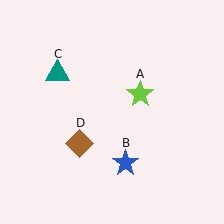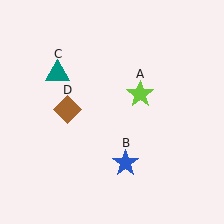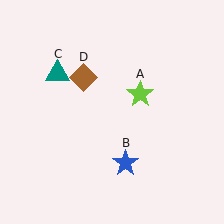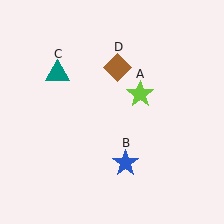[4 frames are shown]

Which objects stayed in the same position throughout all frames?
Lime star (object A) and blue star (object B) and teal triangle (object C) remained stationary.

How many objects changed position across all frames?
1 object changed position: brown diamond (object D).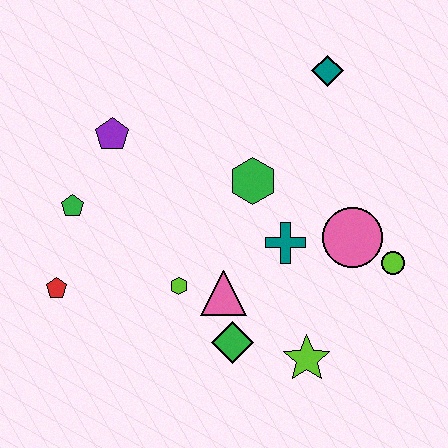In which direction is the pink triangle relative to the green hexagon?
The pink triangle is below the green hexagon.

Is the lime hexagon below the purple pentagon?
Yes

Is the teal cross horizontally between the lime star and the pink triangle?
Yes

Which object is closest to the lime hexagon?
The pink triangle is closest to the lime hexagon.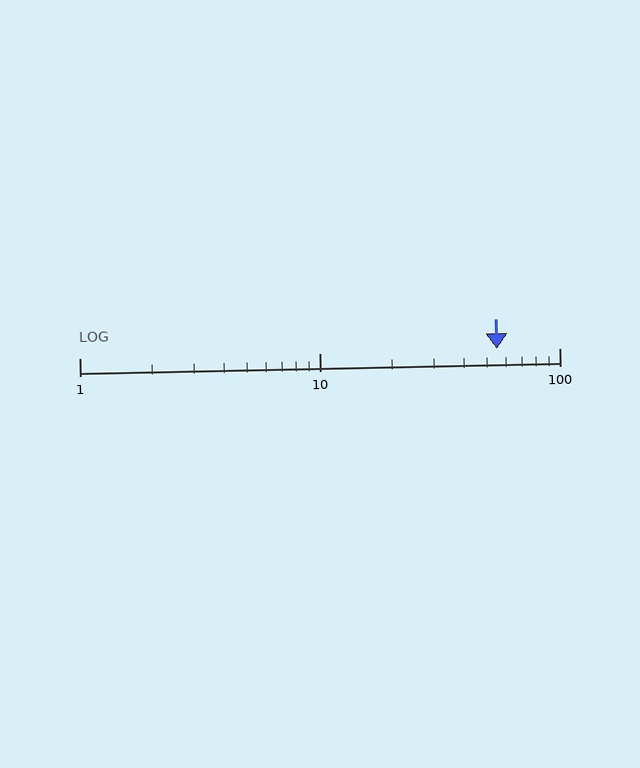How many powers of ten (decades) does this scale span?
The scale spans 2 decades, from 1 to 100.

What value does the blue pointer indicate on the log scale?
The pointer indicates approximately 55.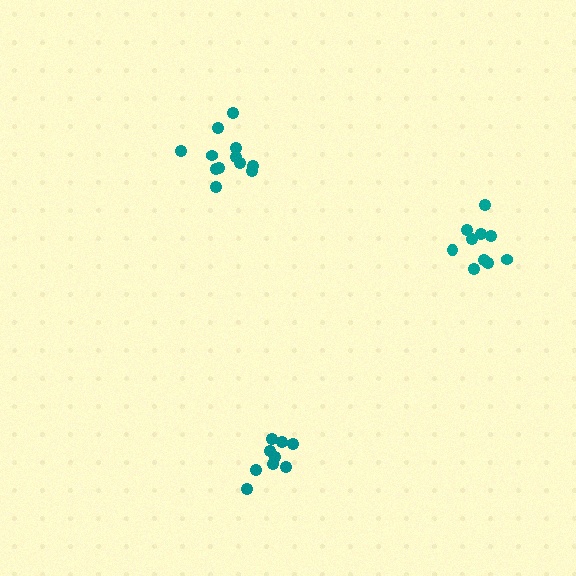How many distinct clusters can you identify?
There are 3 distinct clusters.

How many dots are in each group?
Group 1: 12 dots, Group 2: 10 dots, Group 3: 9 dots (31 total).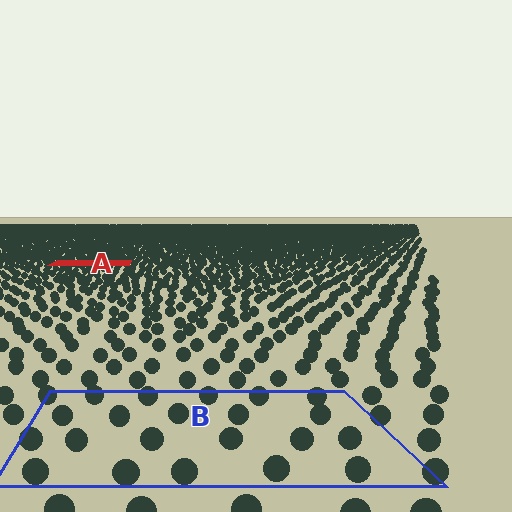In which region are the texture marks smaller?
The texture marks are smaller in region A, because it is farther away.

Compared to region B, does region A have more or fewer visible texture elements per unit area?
Region A has more texture elements per unit area — they are packed more densely because it is farther away.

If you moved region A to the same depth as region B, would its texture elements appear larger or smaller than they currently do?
They would appear larger. At a closer depth, the same texture elements are projected at a bigger on-screen size.